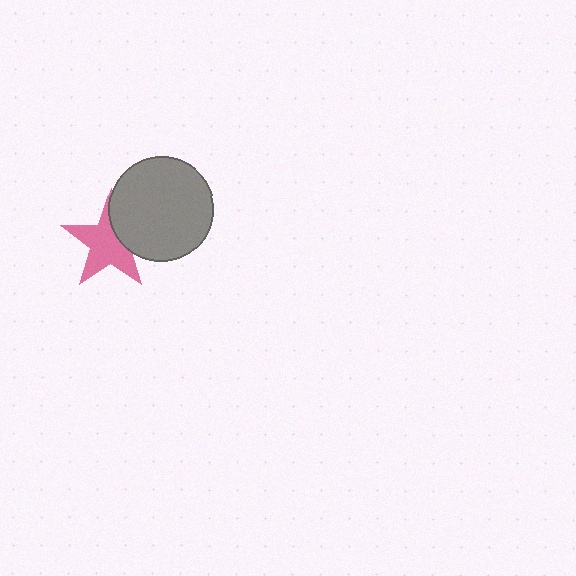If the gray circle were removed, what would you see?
You would see the complete pink star.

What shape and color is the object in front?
The object in front is a gray circle.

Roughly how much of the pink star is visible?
Most of it is visible (roughly 70%).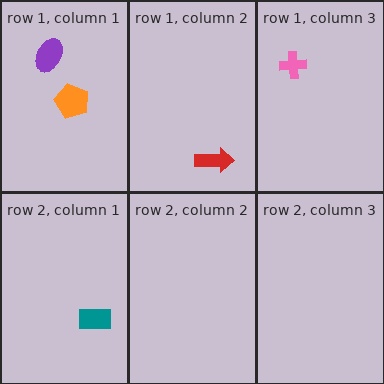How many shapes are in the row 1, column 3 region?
1.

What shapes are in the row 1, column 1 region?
The orange pentagon, the purple ellipse.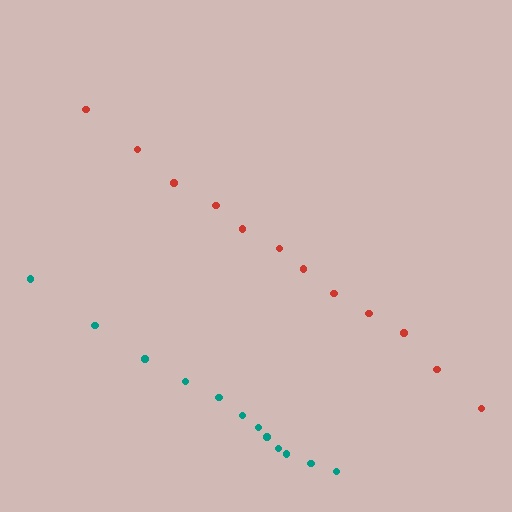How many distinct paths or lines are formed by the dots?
There are 2 distinct paths.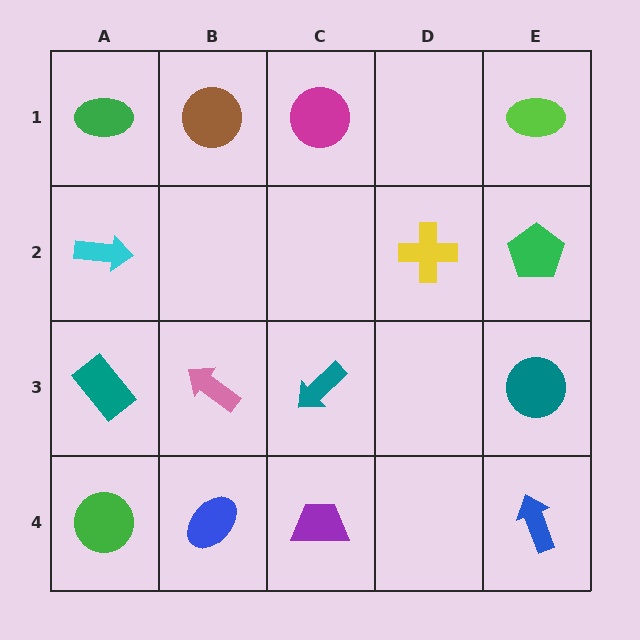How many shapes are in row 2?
3 shapes.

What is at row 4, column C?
A purple trapezoid.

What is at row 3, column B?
A pink arrow.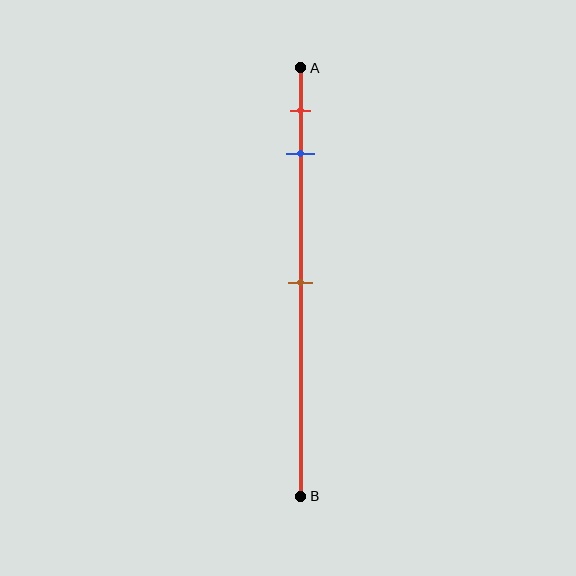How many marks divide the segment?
There are 3 marks dividing the segment.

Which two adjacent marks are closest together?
The red and blue marks are the closest adjacent pair.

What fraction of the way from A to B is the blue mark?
The blue mark is approximately 20% (0.2) of the way from A to B.